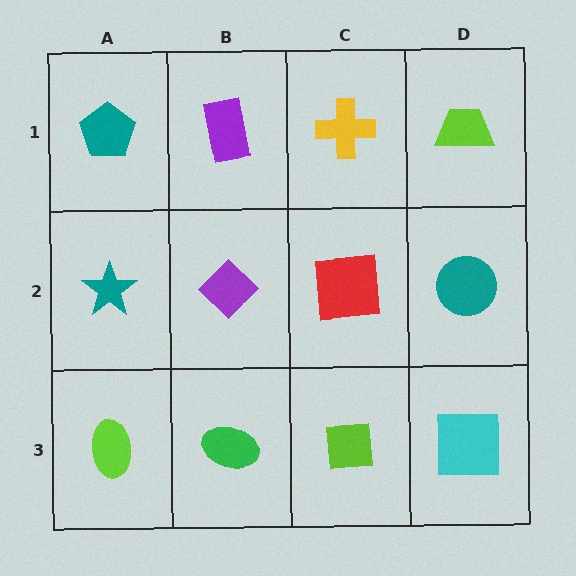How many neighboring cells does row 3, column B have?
3.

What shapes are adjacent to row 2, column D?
A lime trapezoid (row 1, column D), a cyan square (row 3, column D), a red square (row 2, column C).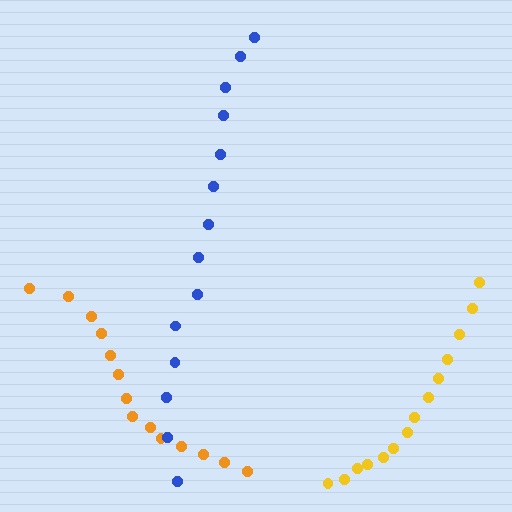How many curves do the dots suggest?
There are 3 distinct paths.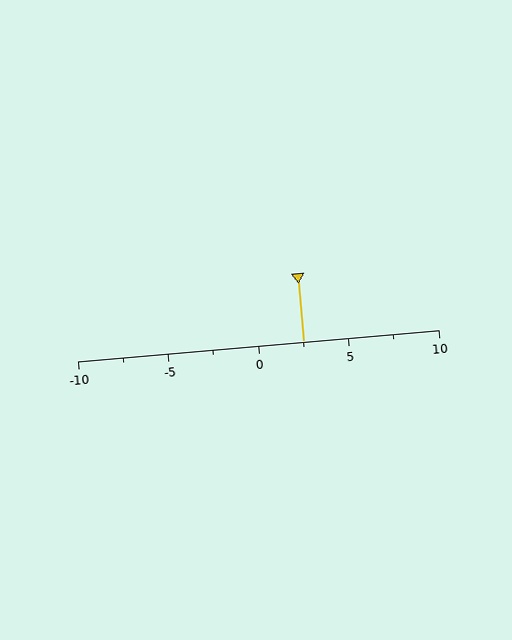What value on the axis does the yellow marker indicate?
The marker indicates approximately 2.5.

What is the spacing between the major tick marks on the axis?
The major ticks are spaced 5 apart.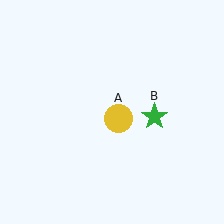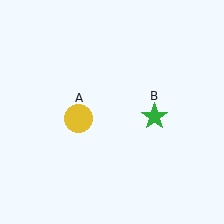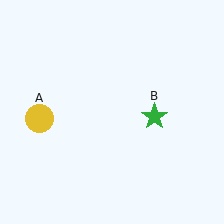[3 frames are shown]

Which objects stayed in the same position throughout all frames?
Green star (object B) remained stationary.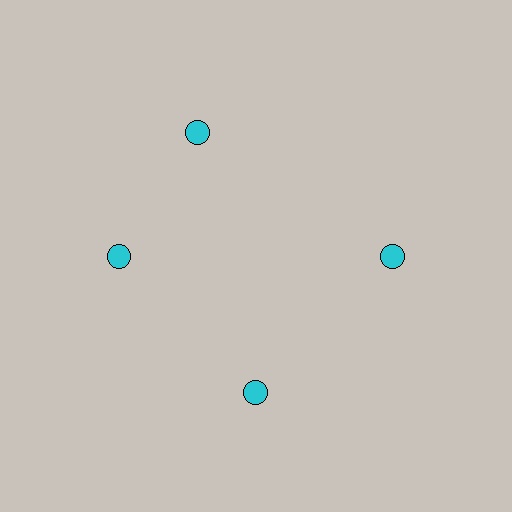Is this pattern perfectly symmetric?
No. The 4 cyan circles are arranged in a ring, but one element near the 12 o'clock position is rotated out of alignment along the ring, breaking the 4-fold rotational symmetry.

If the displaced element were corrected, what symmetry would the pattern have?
It would have 4-fold rotational symmetry — the pattern would map onto itself every 90 degrees.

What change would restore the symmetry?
The symmetry would be restored by rotating it back into even spacing with its neighbors so that all 4 circles sit at equal angles and equal distance from the center.